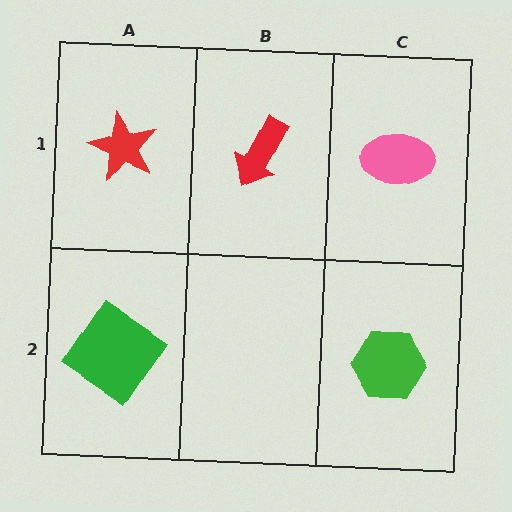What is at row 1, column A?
A red star.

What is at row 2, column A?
A green diamond.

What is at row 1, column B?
A red arrow.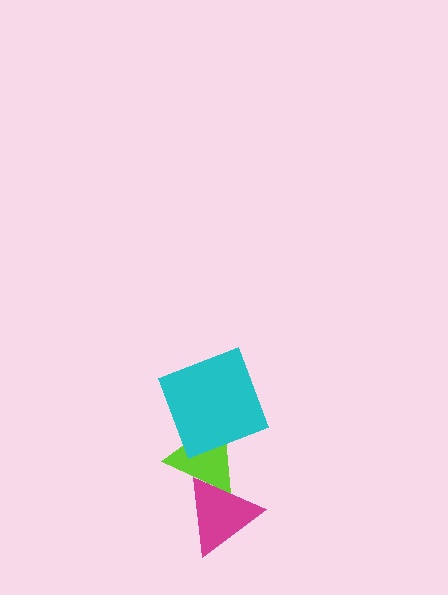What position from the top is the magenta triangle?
The magenta triangle is 3rd from the top.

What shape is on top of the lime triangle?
The cyan square is on top of the lime triangle.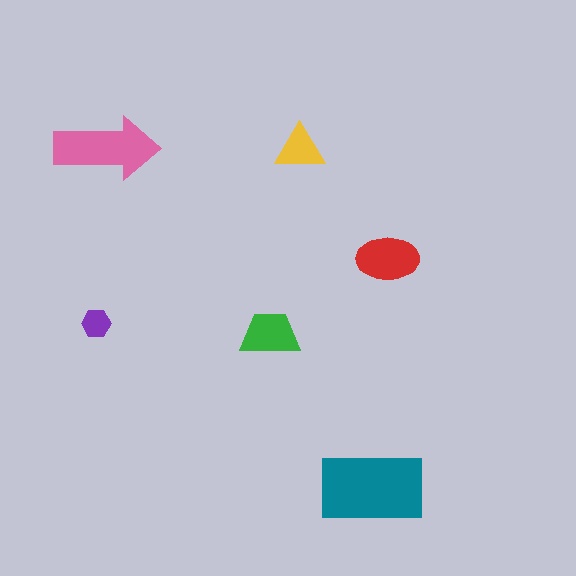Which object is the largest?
The teal rectangle.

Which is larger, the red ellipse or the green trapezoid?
The red ellipse.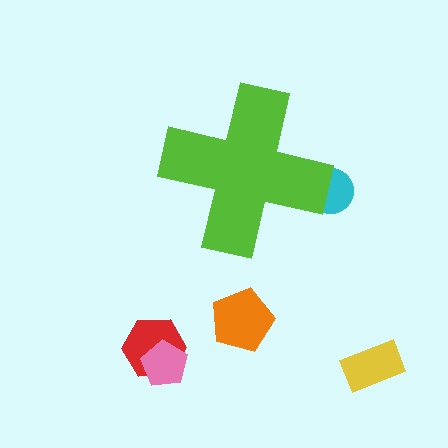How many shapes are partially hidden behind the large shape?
1 shape is partially hidden.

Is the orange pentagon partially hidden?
No, the orange pentagon is fully visible.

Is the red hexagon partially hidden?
No, the red hexagon is fully visible.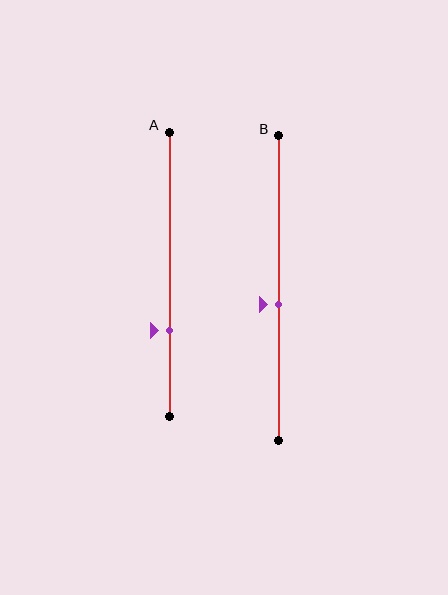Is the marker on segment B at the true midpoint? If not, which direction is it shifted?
No, the marker on segment B is shifted downward by about 5% of the segment length.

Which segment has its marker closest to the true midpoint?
Segment B has its marker closest to the true midpoint.